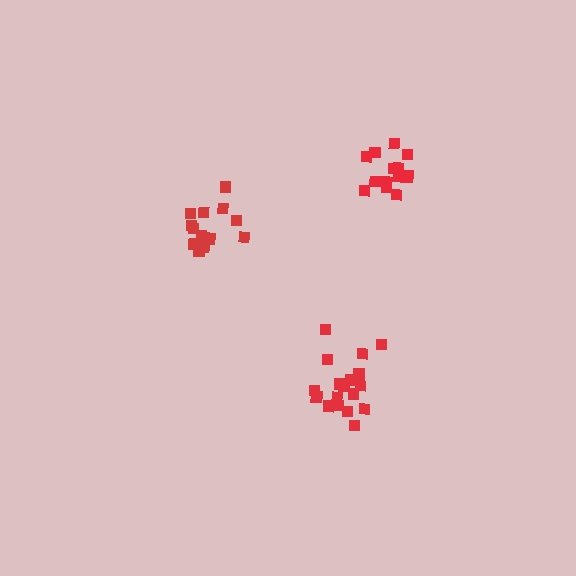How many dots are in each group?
Group 1: 14 dots, Group 2: 15 dots, Group 3: 18 dots (47 total).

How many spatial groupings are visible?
There are 3 spatial groupings.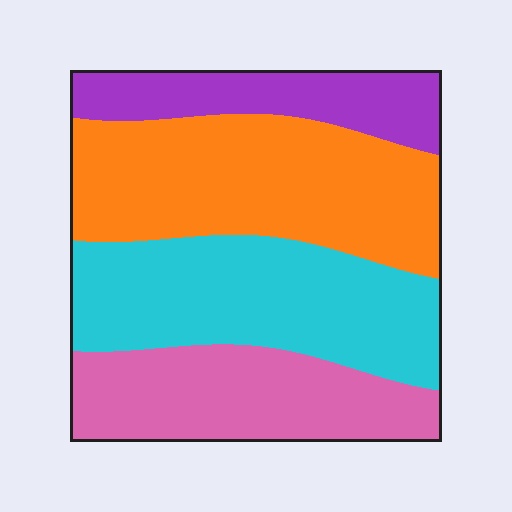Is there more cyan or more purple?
Cyan.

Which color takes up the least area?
Purple, at roughly 15%.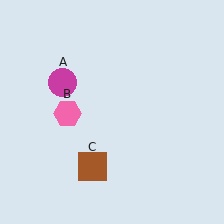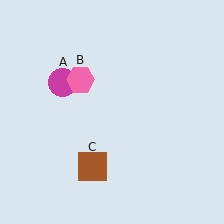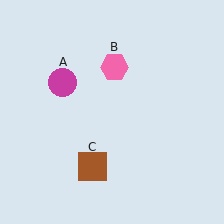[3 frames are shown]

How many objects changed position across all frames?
1 object changed position: pink hexagon (object B).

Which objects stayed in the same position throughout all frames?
Magenta circle (object A) and brown square (object C) remained stationary.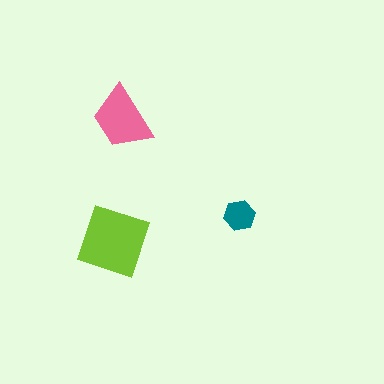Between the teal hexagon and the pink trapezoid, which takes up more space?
The pink trapezoid.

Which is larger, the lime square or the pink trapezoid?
The lime square.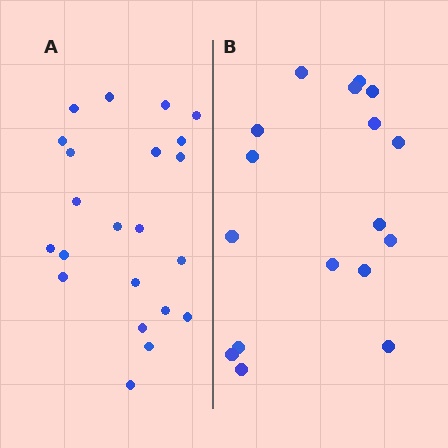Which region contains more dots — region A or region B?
Region A (the left region) has more dots.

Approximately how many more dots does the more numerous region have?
Region A has about 5 more dots than region B.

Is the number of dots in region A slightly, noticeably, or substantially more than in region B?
Region A has noticeably more, but not dramatically so. The ratio is roughly 1.3 to 1.